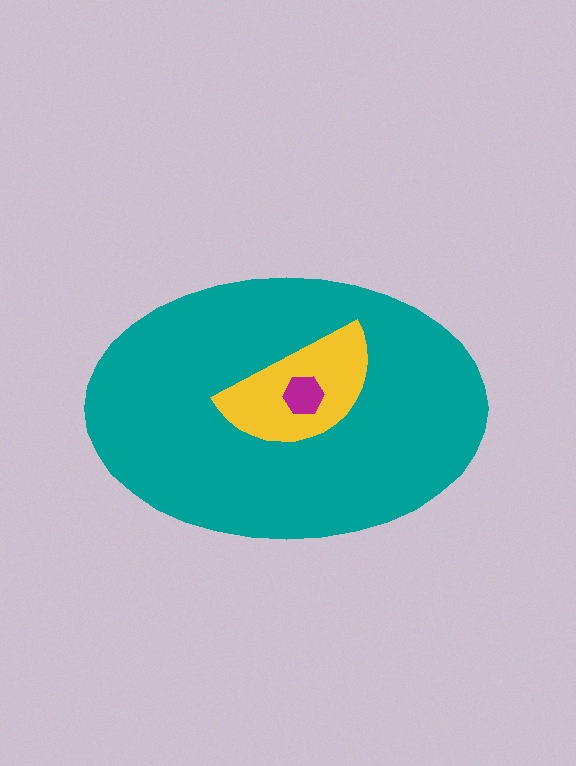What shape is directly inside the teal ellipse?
The yellow semicircle.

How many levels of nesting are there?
3.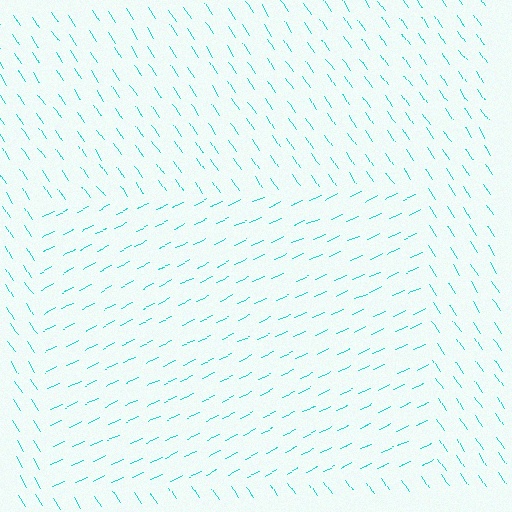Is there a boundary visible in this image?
Yes, there is a texture boundary formed by a change in line orientation.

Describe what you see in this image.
The image is filled with small cyan line segments. A rectangle region in the image has lines oriented differently from the surrounding lines, creating a visible texture boundary.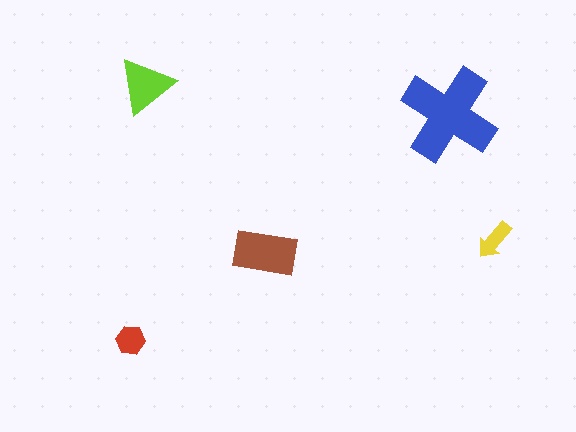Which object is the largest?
The blue cross.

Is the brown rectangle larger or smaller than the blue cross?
Smaller.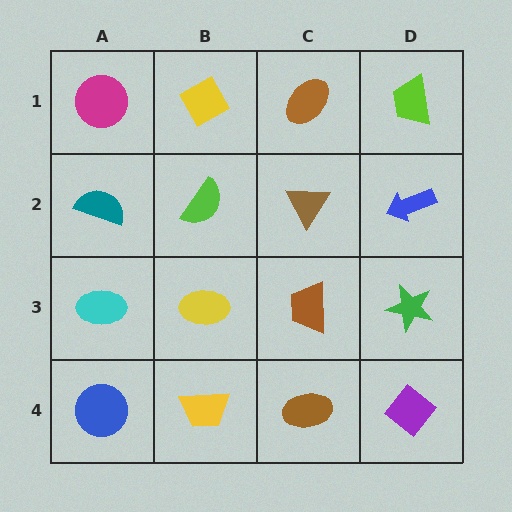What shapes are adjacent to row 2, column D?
A lime trapezoid (row 1, column D), a green star (row 3, column D), a brown triangle (row 2, column C).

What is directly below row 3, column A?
A blue circle.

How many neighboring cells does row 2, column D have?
3.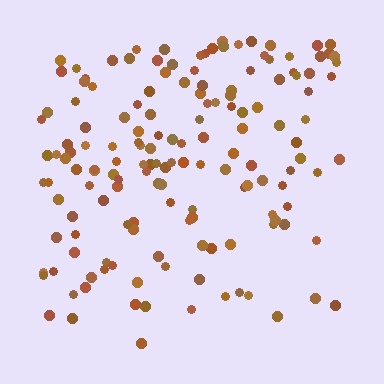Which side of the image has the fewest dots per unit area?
The bottom.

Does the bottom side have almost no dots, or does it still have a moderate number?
Still a moderate number, just noticeably fewer than the top.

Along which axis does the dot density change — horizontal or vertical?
Vertical.